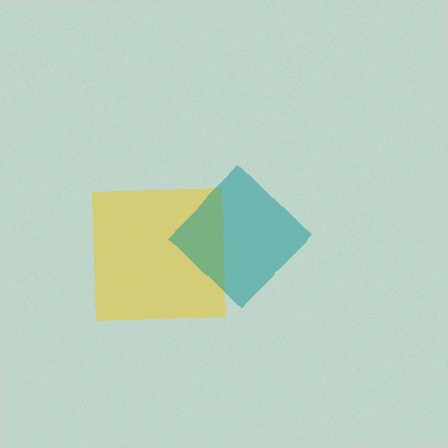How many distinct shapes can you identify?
There are 2 distinct shapes: a yellow square, a teal diamond.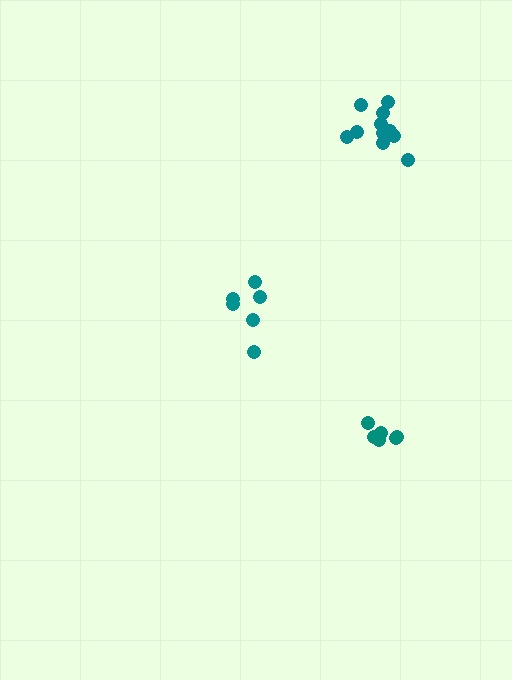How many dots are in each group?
Group 1: 6 dots, Group 2: 6 dots, Group 3: 11 dots (23 total).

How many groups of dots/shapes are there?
There are 3 groups.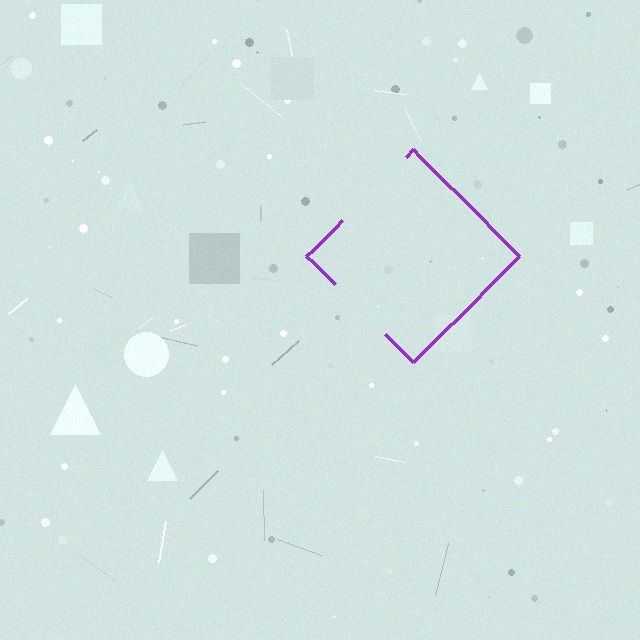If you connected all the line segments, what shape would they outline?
They would outline a diamond.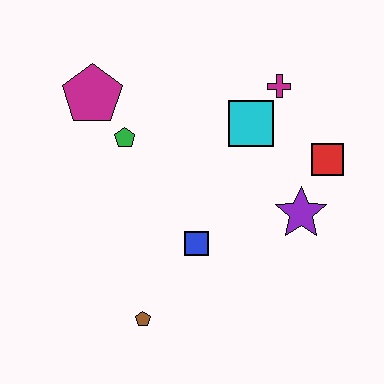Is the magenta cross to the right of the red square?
No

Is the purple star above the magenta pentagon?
No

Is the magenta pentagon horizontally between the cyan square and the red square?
No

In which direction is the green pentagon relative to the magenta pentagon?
The green pentagon is below the magenta pentagon.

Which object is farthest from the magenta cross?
The brown pentagon is farthest from the magenta cross.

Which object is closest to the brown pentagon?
The blue square is closest to the brown pentagon.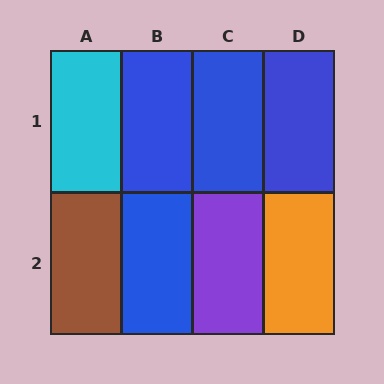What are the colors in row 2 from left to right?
Brown, blue, purple, orange.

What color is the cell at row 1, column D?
Blue.